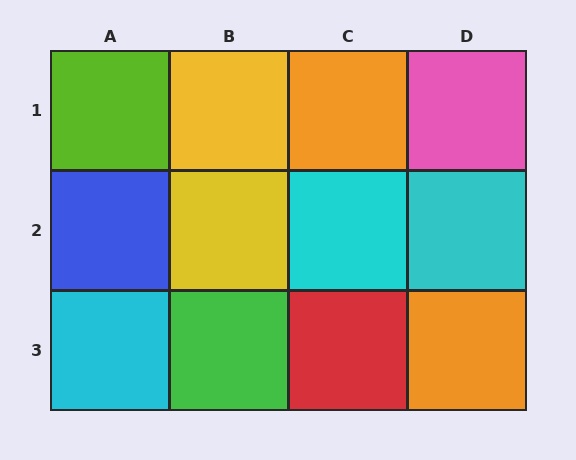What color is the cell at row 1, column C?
Orange.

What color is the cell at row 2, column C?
Cyan.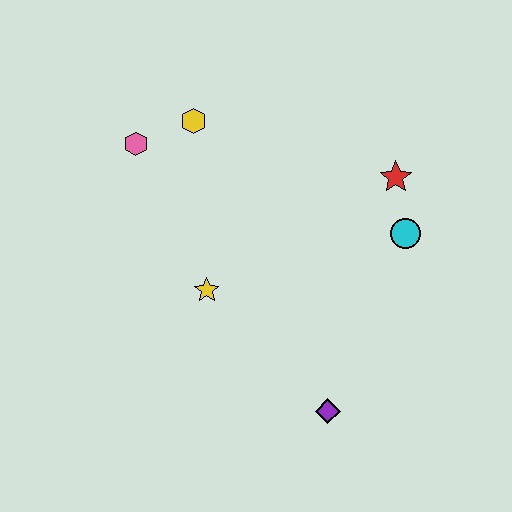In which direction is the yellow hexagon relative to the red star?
The yellow hexagon is to the left of the red star.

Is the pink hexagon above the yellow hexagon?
No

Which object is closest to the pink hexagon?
The yellow hexagon is closest to the pink hexagon.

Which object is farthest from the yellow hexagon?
The purple diamond is farthest from the yellow hexagon.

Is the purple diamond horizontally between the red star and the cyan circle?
No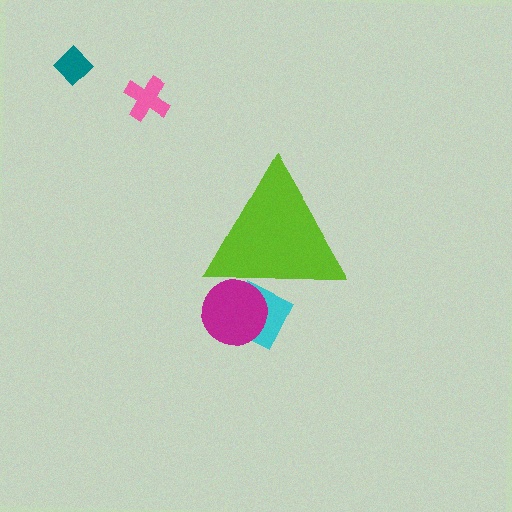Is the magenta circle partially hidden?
Yes, the magenta circle is partially hidden behind the lime triangle.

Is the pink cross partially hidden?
No, the pink cross is fully visible.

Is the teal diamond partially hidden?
No, the teal diamond is fully visible.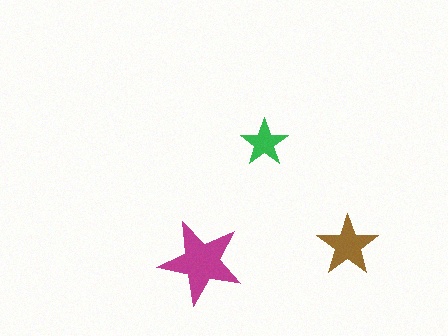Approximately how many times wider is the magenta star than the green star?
About 2 times wider.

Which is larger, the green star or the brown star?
The brown one.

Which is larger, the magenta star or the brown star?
The magenta one.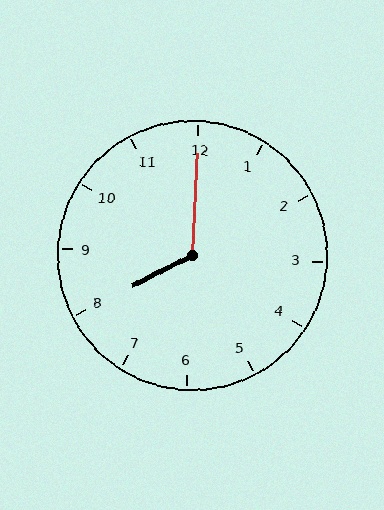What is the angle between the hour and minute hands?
Approximately 120 degrees.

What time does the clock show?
8:00.